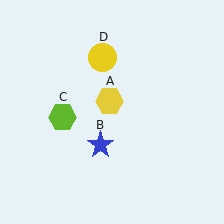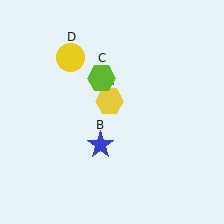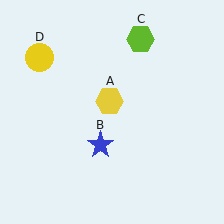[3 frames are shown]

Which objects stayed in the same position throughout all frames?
Yellow hexagon (object A) and blue star (object B) remained stationary.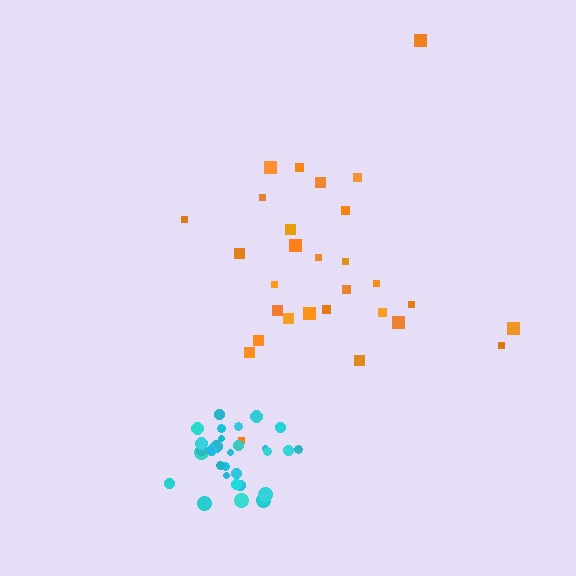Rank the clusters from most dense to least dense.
cyan, orange.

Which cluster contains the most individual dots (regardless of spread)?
Orange (30).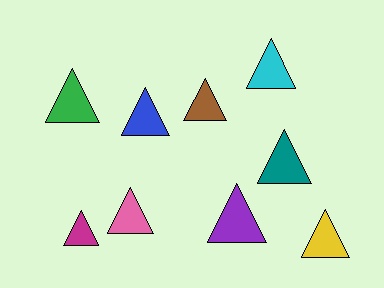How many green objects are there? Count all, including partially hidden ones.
There is 1 green object.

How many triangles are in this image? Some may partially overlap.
There are 9 triangles.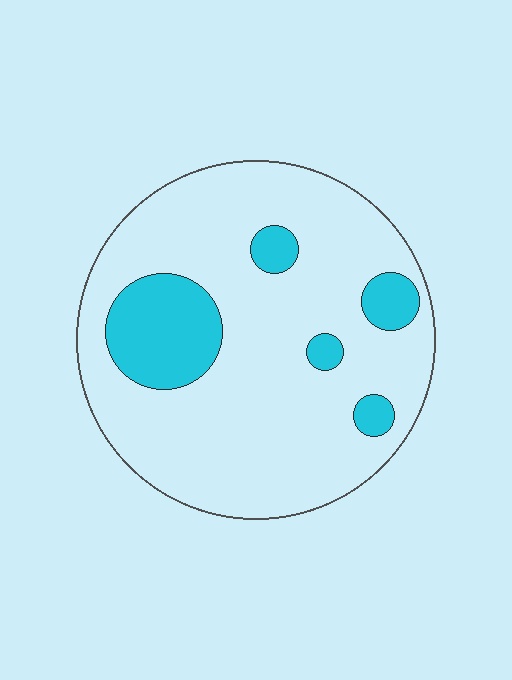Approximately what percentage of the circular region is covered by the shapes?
Approximately 20%.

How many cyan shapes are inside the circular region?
5.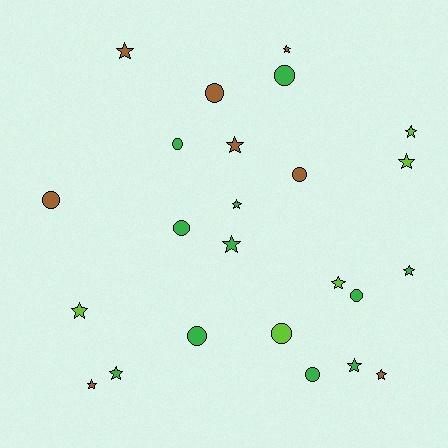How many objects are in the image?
There are 24 objects.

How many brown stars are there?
There are 5 brown stars.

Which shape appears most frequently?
Star, with 14 objects.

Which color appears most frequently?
Green, with 11 objects.